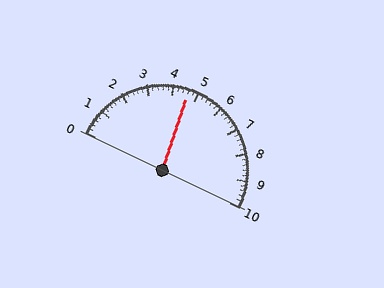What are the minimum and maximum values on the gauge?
The gauge ranges from 0 to 10.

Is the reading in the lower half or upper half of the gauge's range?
The reading is in the lower half of the range (0 to 10).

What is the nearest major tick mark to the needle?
The nearest major tick mark is 5.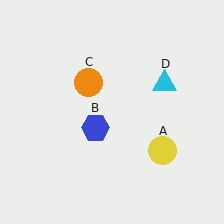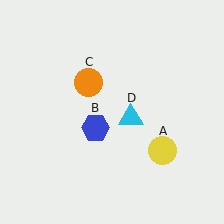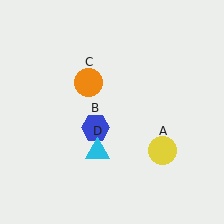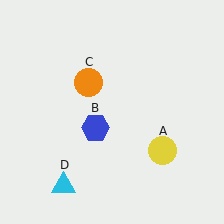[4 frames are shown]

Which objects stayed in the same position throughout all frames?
Yellow circle (object A) and blue hexagon (object B) and orange circle (object C) remained stationary.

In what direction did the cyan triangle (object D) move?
The cyan triangle (object D) moved down and to the left.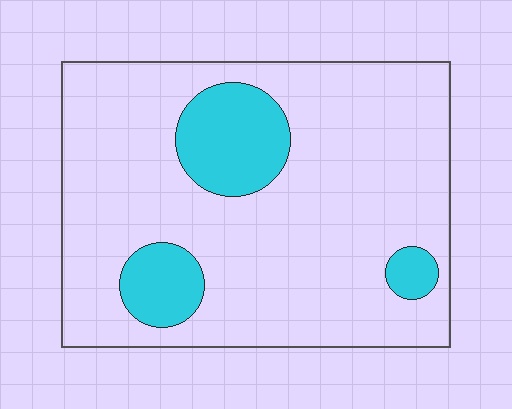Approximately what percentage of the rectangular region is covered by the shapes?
Approximately 15%.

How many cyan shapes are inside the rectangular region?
3.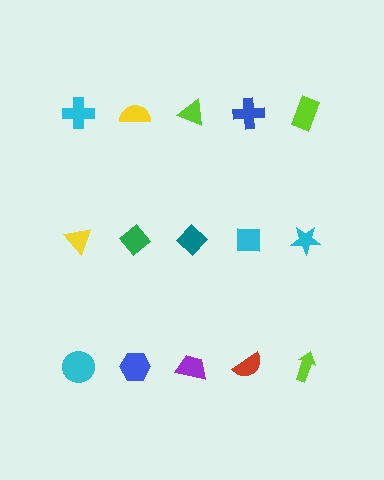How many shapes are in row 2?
5 shapes.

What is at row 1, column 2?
A yellow semicircle.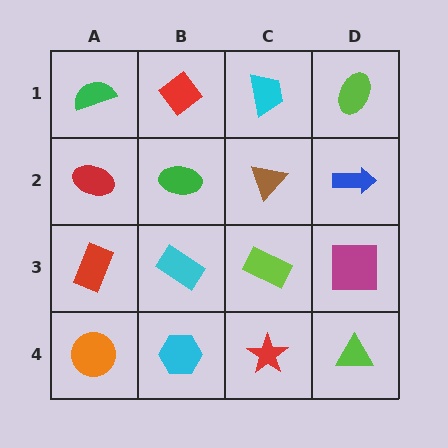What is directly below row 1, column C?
A brown triangle.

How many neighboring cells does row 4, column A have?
2.